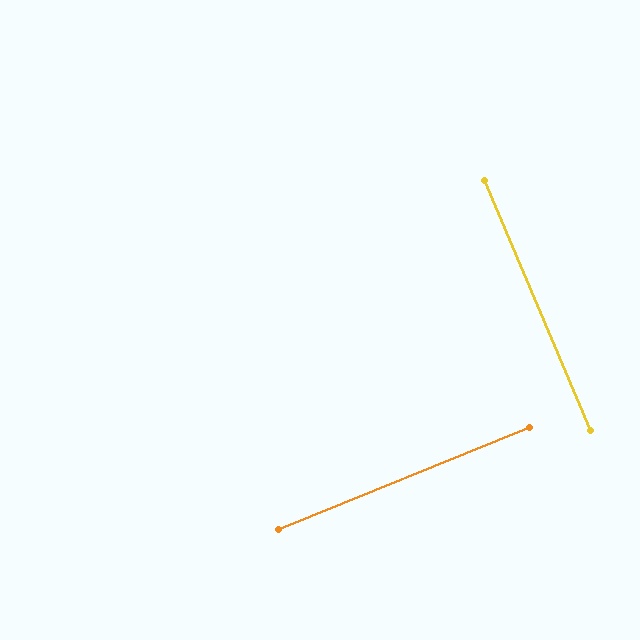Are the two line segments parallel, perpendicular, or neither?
Perpendicular — they meet at approximately 89°.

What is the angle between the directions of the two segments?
Approximately 89 degrees.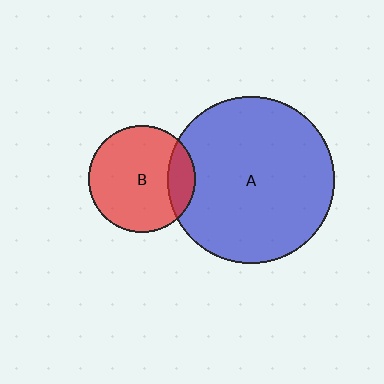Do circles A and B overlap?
Yes.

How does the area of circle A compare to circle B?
Approximately 2.4 times.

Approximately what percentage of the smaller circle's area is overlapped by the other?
Approximately 15%.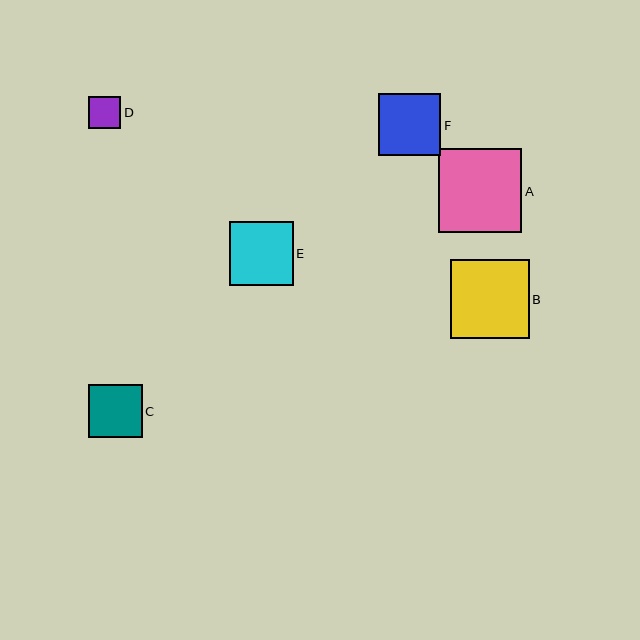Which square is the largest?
Square A is the largest with a size of approximately 84 pixels.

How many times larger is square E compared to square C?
Square E is approximately 1.2 times the size of square C.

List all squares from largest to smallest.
From largest to smallest: A, B, E, F, C, D.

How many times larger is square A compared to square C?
Square A is approximately 1.6 times the size of square C.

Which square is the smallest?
Square D is the smallest with a size of approximately 33 pixels.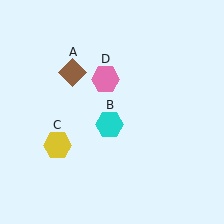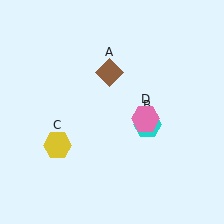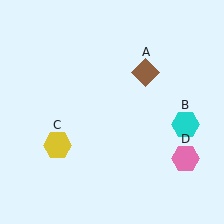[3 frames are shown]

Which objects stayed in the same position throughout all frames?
Yellow hexagon (object C) remained stationary.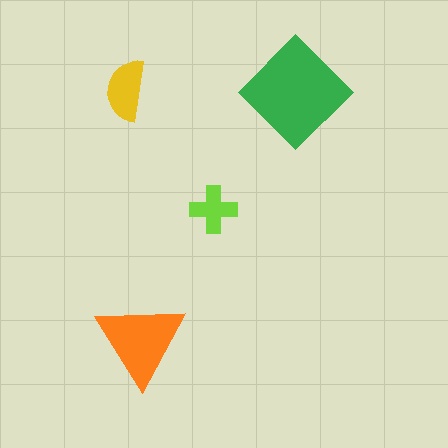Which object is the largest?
The green diamond.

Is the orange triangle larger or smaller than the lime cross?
Larger.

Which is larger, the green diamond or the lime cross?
The green diamond.